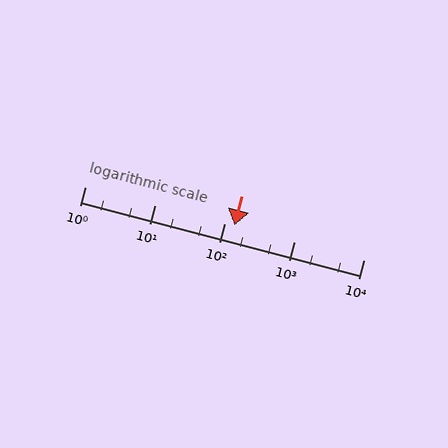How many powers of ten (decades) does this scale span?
The scale spans 4 decades, from 1 to 10000.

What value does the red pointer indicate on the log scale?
The pointer indicates approximately 140.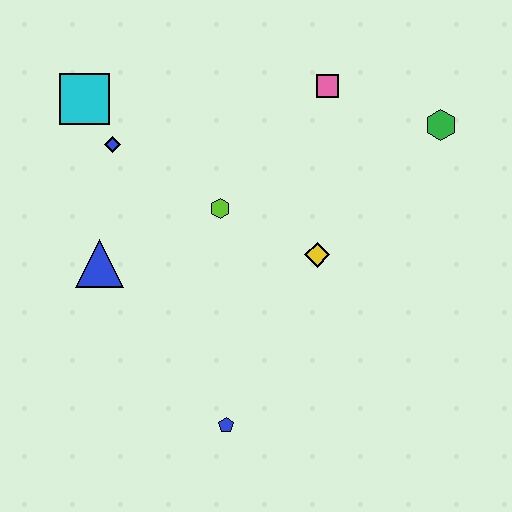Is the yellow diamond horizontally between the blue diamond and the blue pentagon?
No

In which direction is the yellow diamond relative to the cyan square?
The yellow diamond is to the right of the cyan square.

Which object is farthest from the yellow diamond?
The cyan square is farthest from the yellow diamond.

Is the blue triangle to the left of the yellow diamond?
Yes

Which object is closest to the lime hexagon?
The yellow diamond is closest to the lime hexagon.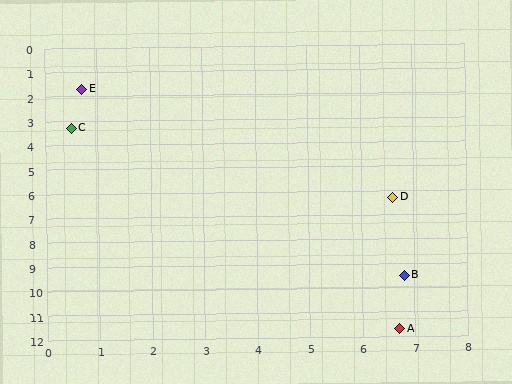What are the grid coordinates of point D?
Point D is at approximately (6.6, 6.3).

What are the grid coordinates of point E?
Point E is at approximately (0.7, 1.7).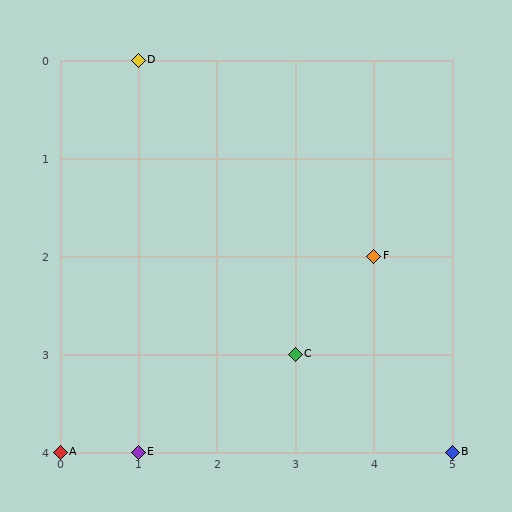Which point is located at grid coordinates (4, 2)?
Point F is at (4, 2).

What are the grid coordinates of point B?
Point B is at grid coordinates (5, 4).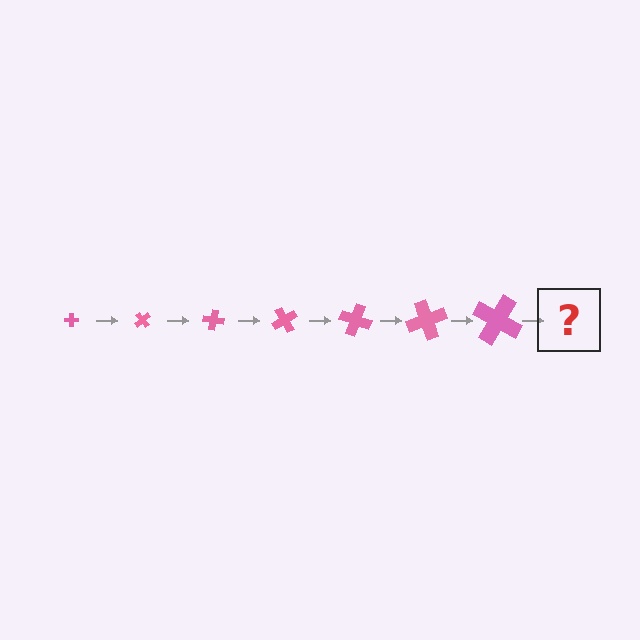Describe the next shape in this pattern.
It should be a cross, larger than the previous one and rotated 350 degrees from the start.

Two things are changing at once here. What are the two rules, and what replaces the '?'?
The two rules are that the cross grows larger each step and it rotates 50 degrees each step. The '?' should be a cross, larger than the previous one and rotated 350 degrees from the start.